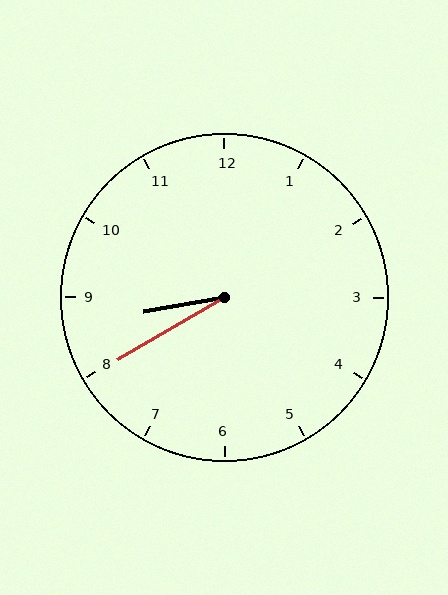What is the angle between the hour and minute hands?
Approximately 20 degrees.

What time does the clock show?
8:40.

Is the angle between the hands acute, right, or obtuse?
It is acute.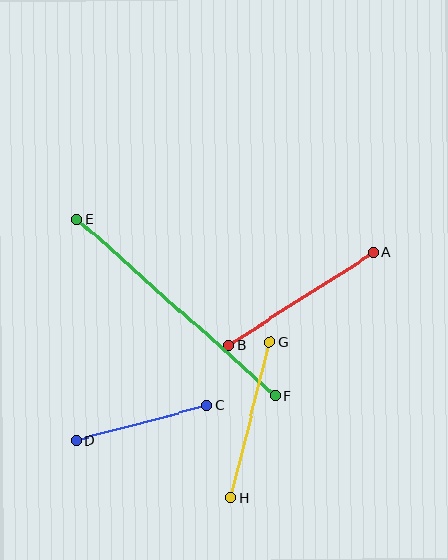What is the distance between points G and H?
The distance is approximately 160 pixels.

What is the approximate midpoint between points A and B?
The midpoint is at approximately (301, 299) pixels.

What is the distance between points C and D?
The distance is approximately 136 pixels.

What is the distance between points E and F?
The distance is approximately 266 pixels.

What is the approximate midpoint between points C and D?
The midpoint is at approximately (141, 423) pixels.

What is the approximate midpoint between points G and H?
The midpoint is at approximately (250, 420) pixels.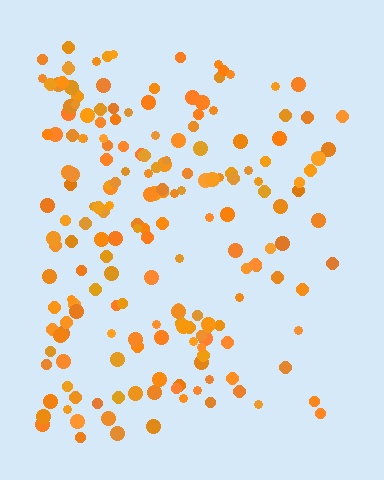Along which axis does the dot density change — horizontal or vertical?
Horizontal.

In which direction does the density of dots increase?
From right to left, with the left side densest.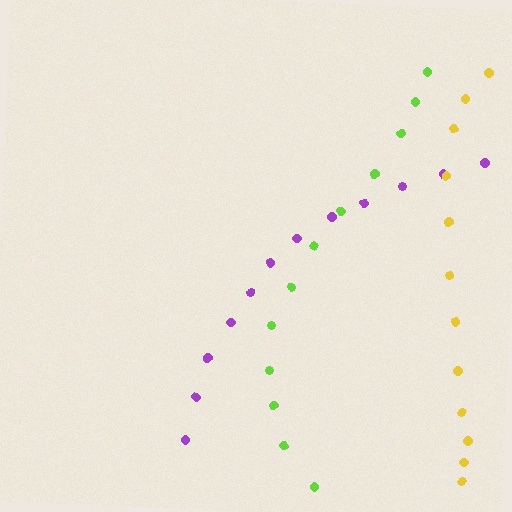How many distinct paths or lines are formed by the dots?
There are 3 distinct paths.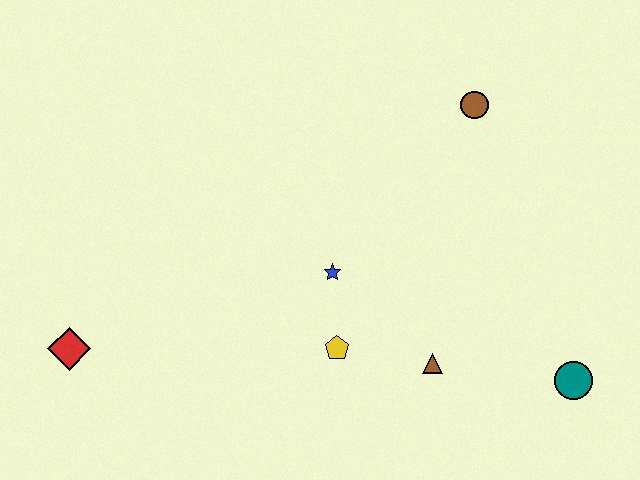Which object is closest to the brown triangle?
The yellow pentagon is closest to the brown triangle.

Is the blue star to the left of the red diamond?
No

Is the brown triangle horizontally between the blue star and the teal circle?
Yes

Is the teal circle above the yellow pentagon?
No